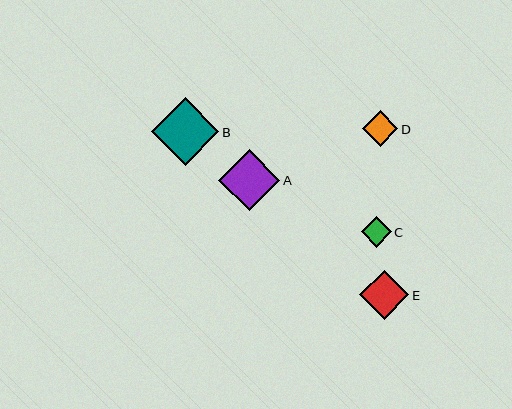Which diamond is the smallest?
Diamond C is the smallest with a size of approximately 30 pixels.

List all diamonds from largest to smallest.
From largest to smallest: B, A, E, D, C.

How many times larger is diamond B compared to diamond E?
Diamond B is approximately 1.4 times the size of diamond E.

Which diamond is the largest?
Diamond B is the largest with a size of approximately 68 pixels.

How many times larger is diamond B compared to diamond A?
Diamond B is approximately 1.1 times the size of diamond A.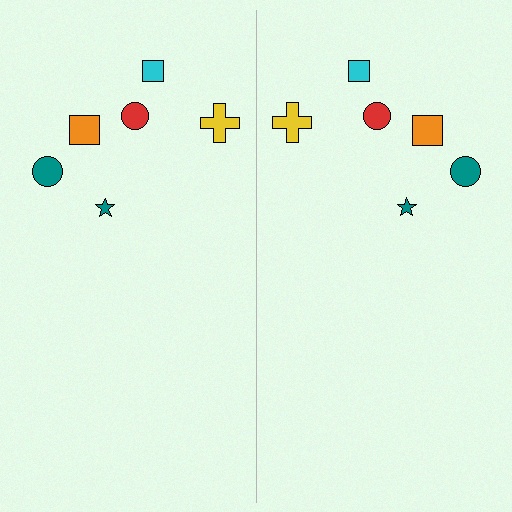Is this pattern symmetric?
Yes, this pattern has bilateral (reflection) symmetry.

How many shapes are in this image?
There are 12 shapes in this image.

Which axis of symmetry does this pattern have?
The pattern has a vertical axis of symmetry running through the center of the image.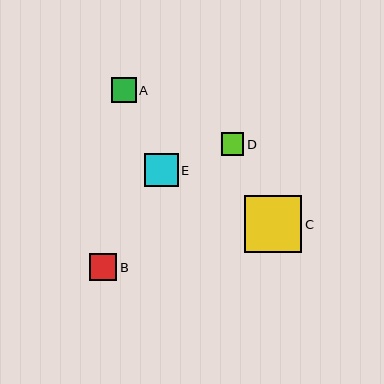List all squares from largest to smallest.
From largest to smallest: C, E, B, A, D.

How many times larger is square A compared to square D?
Square A is approximately 1.1 times the size of square D.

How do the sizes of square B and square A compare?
Square B and square A are approximately the same size.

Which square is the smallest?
Square D is the smallest with a size of approximately 23 pixels.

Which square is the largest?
Square C is the largest with a size of approximately 57 pixels.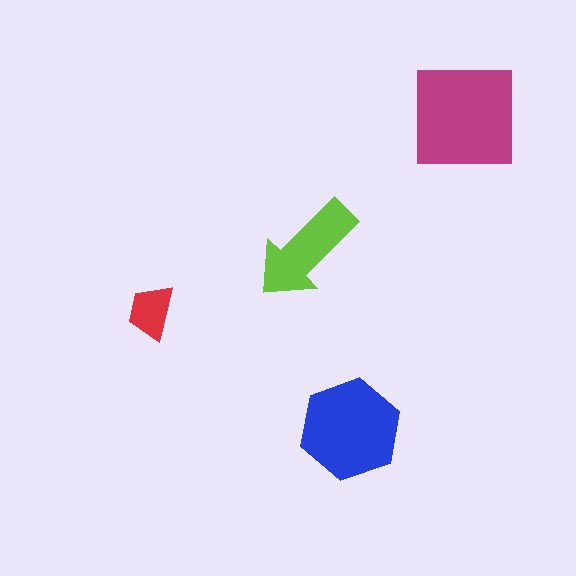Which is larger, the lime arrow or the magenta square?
The magenta square.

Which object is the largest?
The magenta square.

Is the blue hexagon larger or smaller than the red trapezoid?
Larger.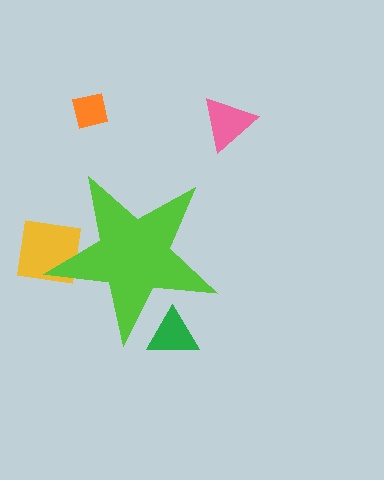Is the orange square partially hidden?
No, the orange square is fully visible.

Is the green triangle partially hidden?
Yes, the green triangle is partially hidden behind the lime star.